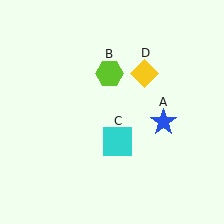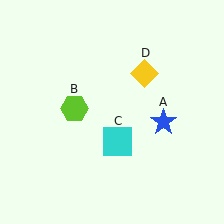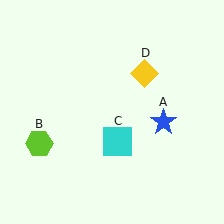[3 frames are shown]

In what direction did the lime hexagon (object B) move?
The lime hexagon (object B) moved down and to the left.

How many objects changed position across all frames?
1 object changed position: lime hexagon (object B).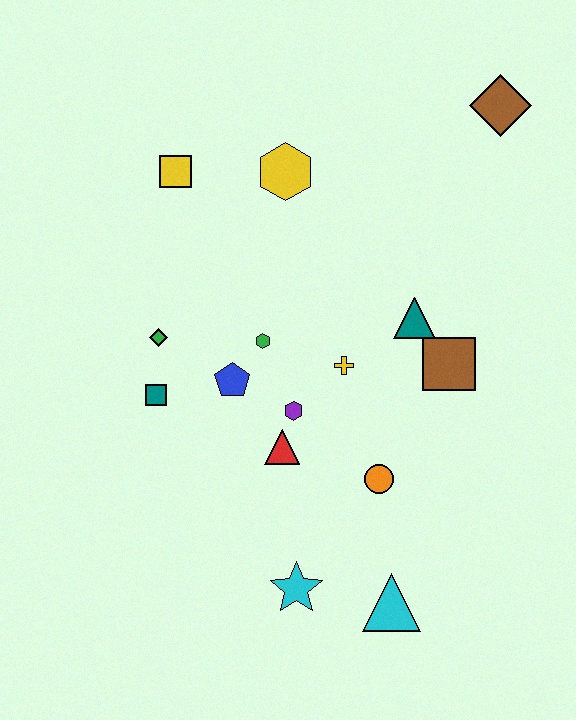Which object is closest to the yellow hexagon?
The yellow square is closest to the yellow hexagon.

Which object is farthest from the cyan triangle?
The brown diamond is farthest from the cyan triangle.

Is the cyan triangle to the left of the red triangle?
No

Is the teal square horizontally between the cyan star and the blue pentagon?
No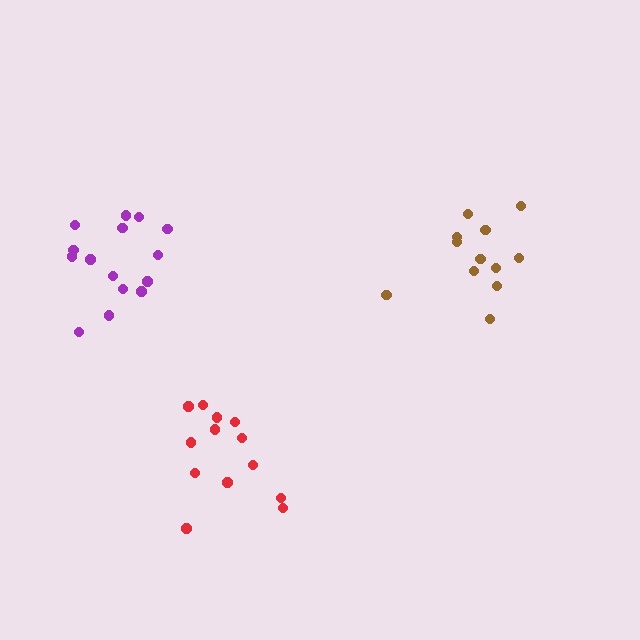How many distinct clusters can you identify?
There are 3 distinct clusters.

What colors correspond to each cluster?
The clusters are colored: purple, brown, red.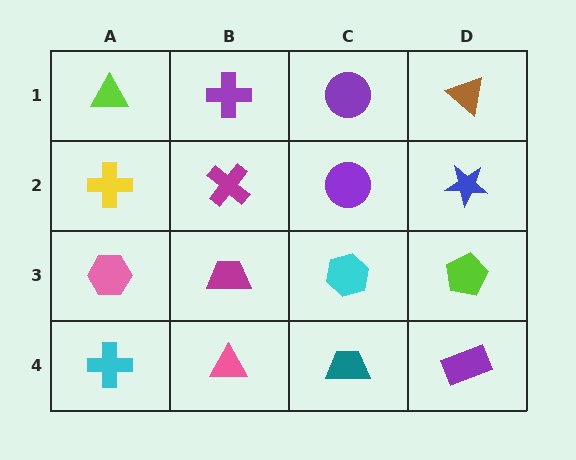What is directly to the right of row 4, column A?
A pink triangle.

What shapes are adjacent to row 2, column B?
A purple cross (row 1, column B), a magenta trapezoid (row 3, column B), a yellow cross (row 2, column A), a purple circle (row 2, column C).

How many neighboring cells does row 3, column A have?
3.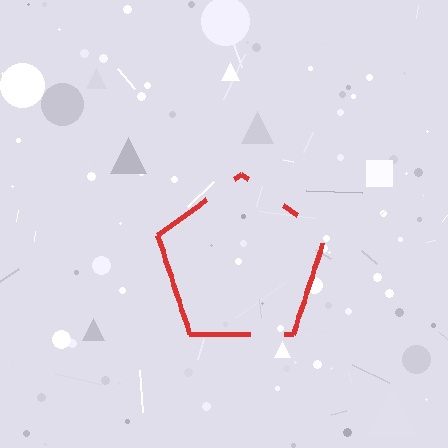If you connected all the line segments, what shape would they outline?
They would outline a pentagon.